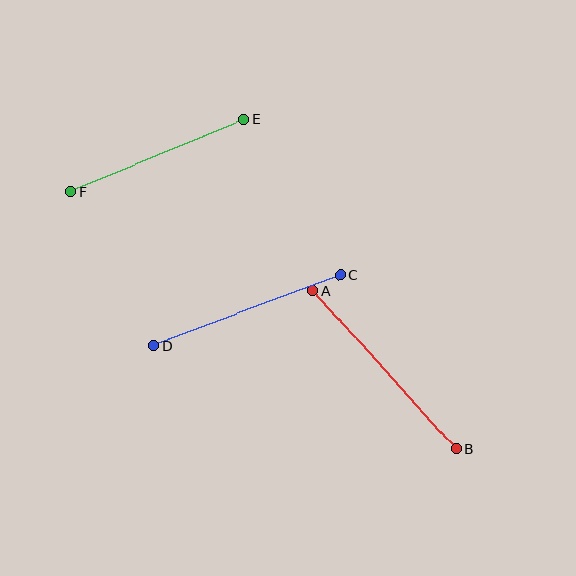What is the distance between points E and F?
The distance is approximately 188 pixels.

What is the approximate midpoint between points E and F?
The midpoint is at approximately (158, 156) pixels.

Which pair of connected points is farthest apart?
Points A and B are farthest apart.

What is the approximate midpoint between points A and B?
The midpoint is at approximately (384, 370) pixels.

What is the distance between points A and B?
The distance is approximately 214 pixels.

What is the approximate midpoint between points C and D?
The midpoint is at approximately (247, 311) pixels.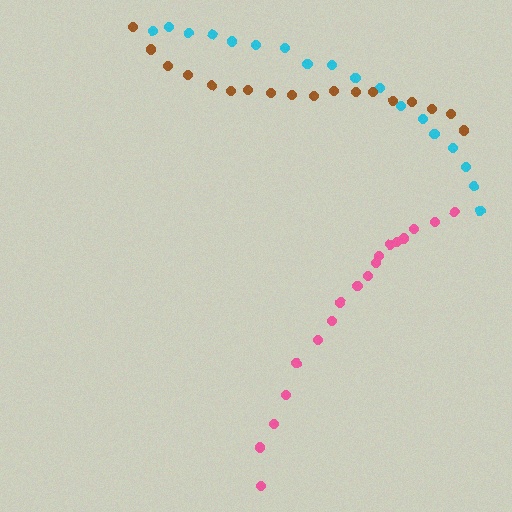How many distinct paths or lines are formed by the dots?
There are 3 distinct paths.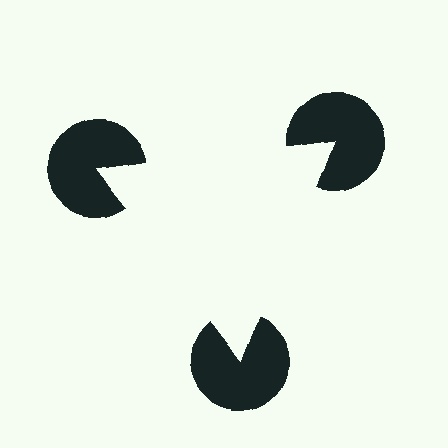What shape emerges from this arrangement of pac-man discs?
An illusory triangle — its edges are inferred from the aligned wedge cuts in the pac-man discs, not physically drawn.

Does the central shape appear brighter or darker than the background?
It typically appears slightly brighter than the background, even though no actual brightness change is drawn.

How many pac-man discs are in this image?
There are 3 — one at each vertex of the illusory triangle.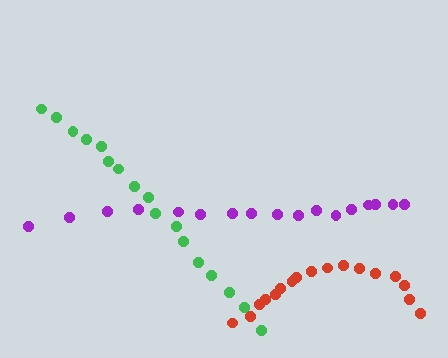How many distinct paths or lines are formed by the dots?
There are 3 distinct paths.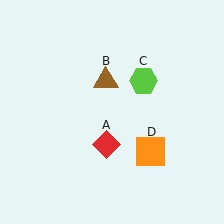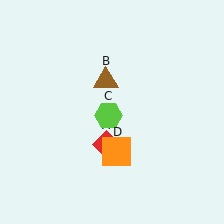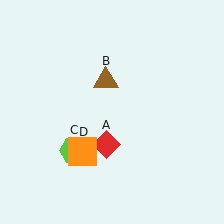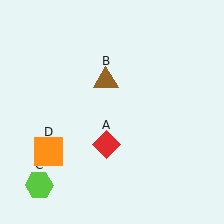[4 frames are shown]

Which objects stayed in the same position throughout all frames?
Red diamond (object A) and brown triangle (object B) remained stationary.